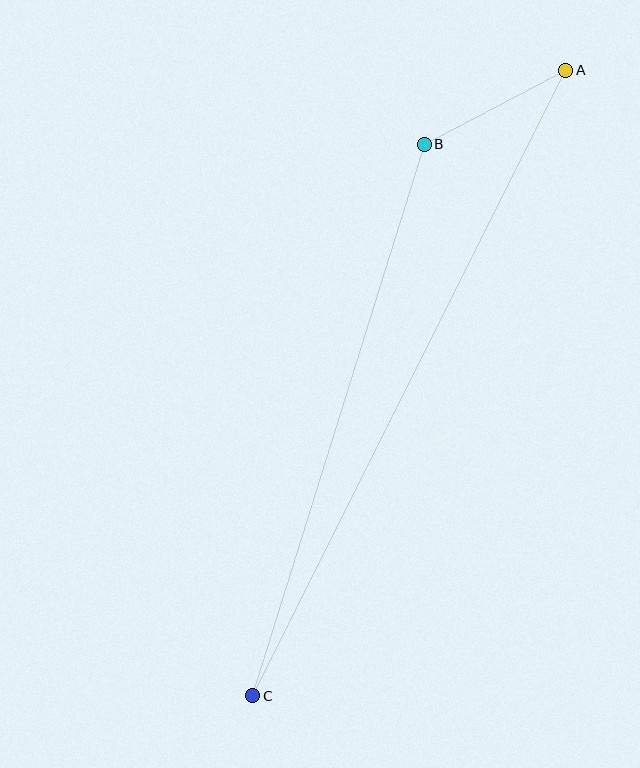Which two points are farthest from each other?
Points A and C are farthest from each other.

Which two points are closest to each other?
Points A and B are closest to each other.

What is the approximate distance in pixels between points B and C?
The distance between B and C is approximately 577 pixels.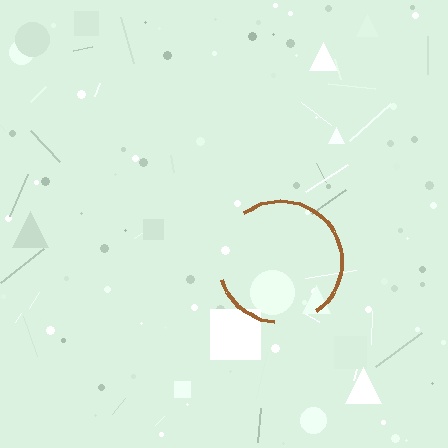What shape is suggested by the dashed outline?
The dashed outline suggests a circle.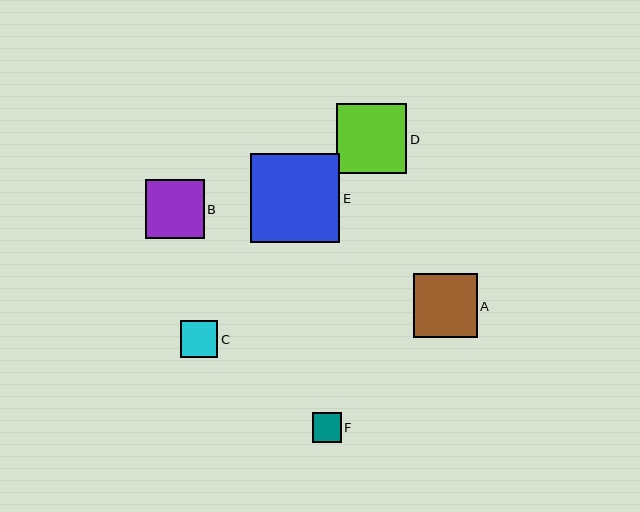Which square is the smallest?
Square F is the smallest with a size of approximately 29 pixels.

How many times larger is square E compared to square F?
Square E is approximately 3.0 times the size of square F.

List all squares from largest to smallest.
From largest to smallest: E, D, A, B, C, F.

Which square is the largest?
Square E is the largest with a size of approximately 89 pixels.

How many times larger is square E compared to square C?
Square E is approximately 2.4 times the size of square C.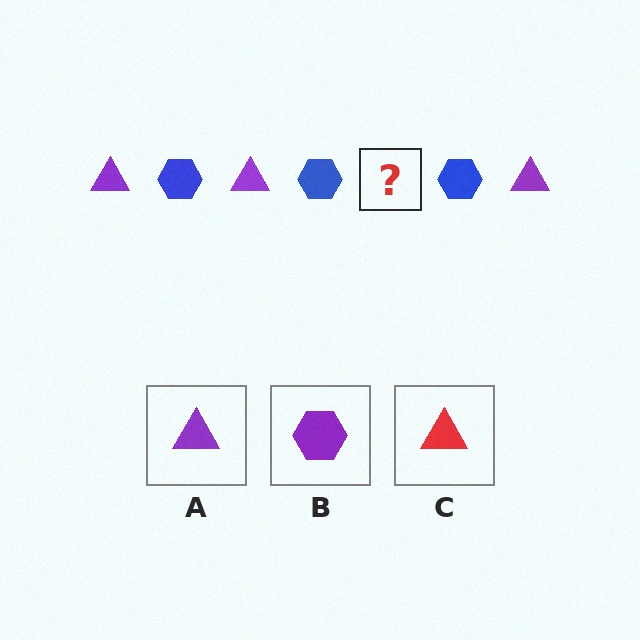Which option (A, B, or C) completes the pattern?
A.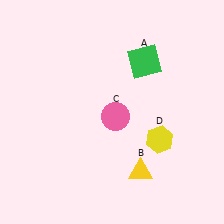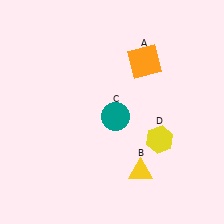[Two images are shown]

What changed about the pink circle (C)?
In Image 1, C is pink. In Image 2, it changed to teal.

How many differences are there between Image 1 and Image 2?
There are 2 differences between the two images.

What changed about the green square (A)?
In Image 1, A is green. In Image 2, it changed to orange.